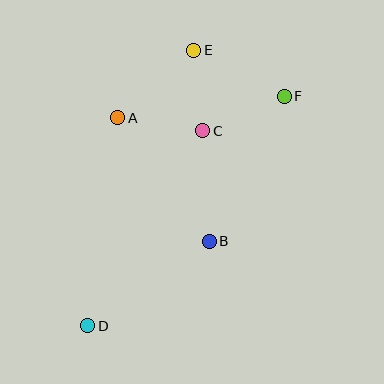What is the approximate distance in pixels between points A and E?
The distance between A and E is approximately 102 pixels.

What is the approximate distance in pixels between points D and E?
The distance between D and E is approximately 296 pixels.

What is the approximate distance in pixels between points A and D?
The distance between A and D is approximately 211 pixels.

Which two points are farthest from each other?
Points D and F are farthest from each other.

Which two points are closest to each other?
Points C and E are closest to each other.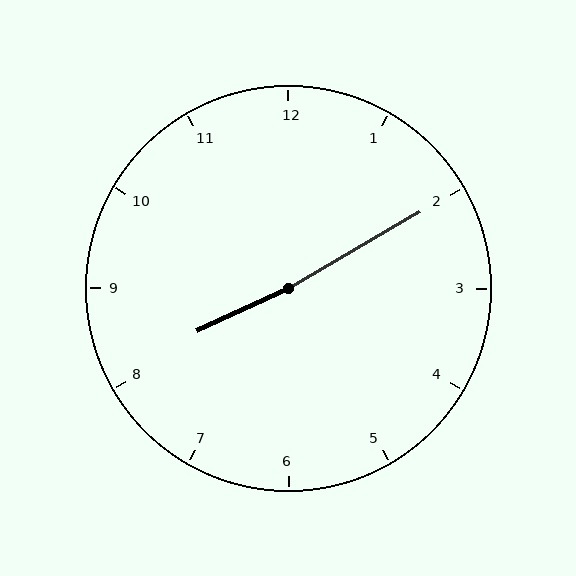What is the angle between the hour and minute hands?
Approximately 175 degrees.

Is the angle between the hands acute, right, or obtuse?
It is obtuse.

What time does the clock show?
8:10.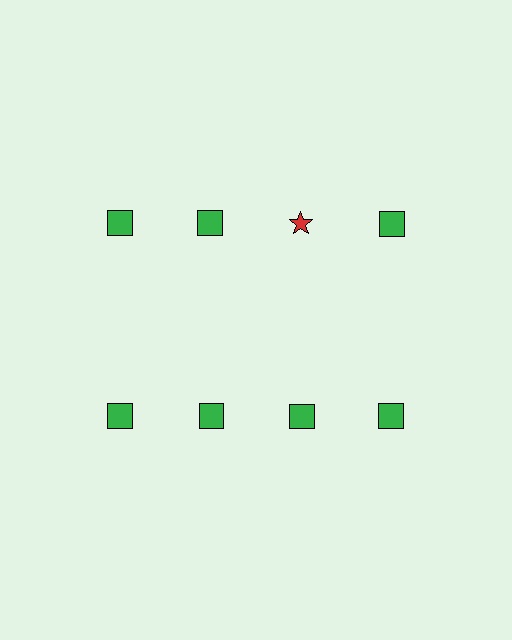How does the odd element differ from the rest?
It differs in both color (red instead of green) and shape (star instead of square).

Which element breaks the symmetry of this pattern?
The red star in the top row, center column breaks the symmetry. All other shapes are green squares.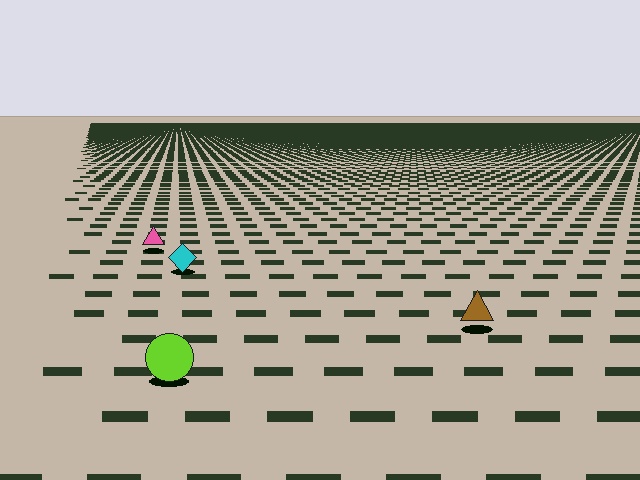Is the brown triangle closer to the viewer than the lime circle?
No. The lime circle is closer — you can tell from the texture gradient: the ground texture is coarser near it.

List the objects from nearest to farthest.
From nearest to farthest: the lime circle, the brown triangle, the cyan diamond, the pink triangle.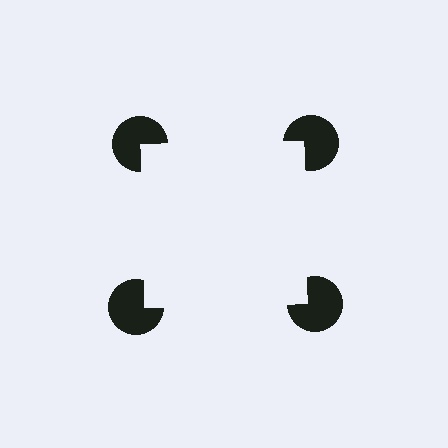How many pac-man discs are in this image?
There are 4 — one at each vertex of the illusory square.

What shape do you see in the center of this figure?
An illusory square — its edges are inferred from the aligned wedge cuts in the pac-man discs, not physically drawn.